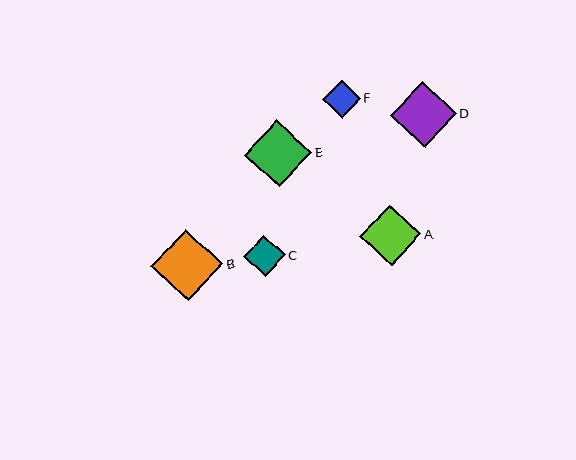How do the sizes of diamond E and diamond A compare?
Diamond E and diamond A are approximately the same size.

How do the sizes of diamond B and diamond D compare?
Diamond B and diamond D are approximately the same size.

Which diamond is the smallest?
Diamond F is the smallest with a size of approximately 37 pixels.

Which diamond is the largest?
Diamond B is the largest with a size of approximately 72 pixels.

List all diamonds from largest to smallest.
From largest to smallest: B, E, D, A, C, F.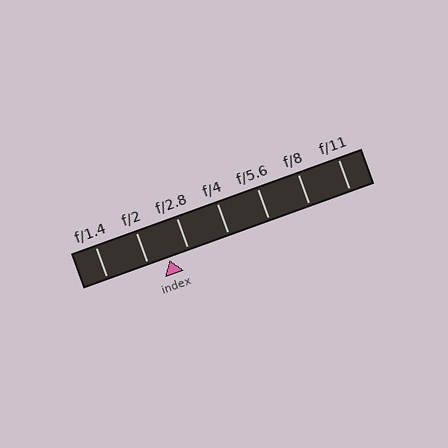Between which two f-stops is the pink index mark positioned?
The index mark is between f/2 and f/2.8.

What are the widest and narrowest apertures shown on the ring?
The widest aperture shown is f/1.4 and the narrowest is f/11.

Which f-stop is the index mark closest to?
The index mark is closest to f/2.8.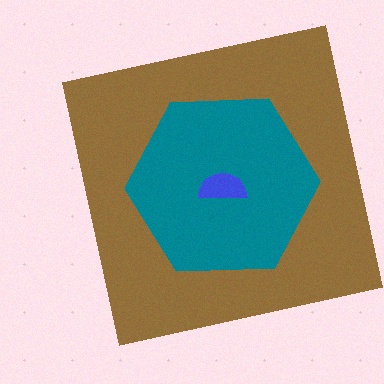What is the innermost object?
The blue semicircle.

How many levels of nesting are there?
3.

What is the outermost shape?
The brown square.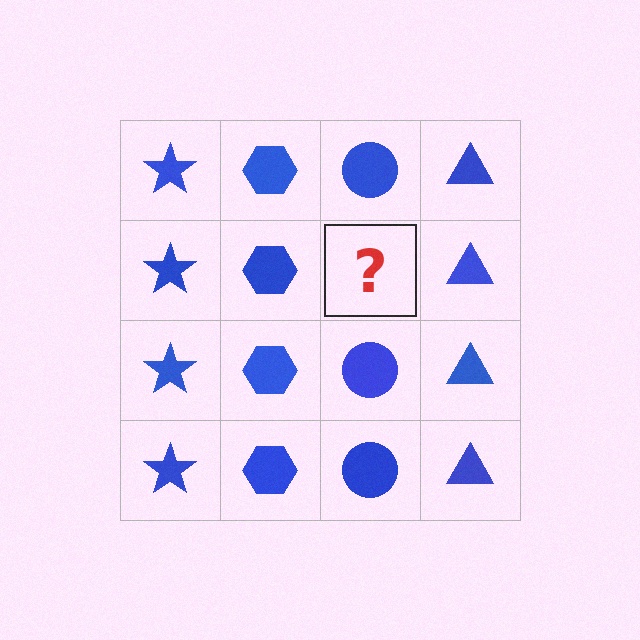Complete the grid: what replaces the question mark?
The question mark should be replaced with a blue circle.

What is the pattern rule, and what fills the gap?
The rule is that each column has a consistent shape. The gap should be filled with a blue circle.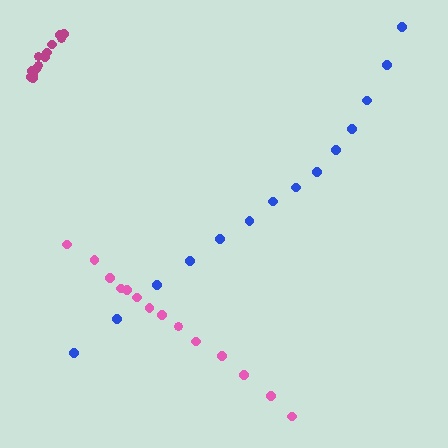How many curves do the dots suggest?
There are 3 distinct paths.